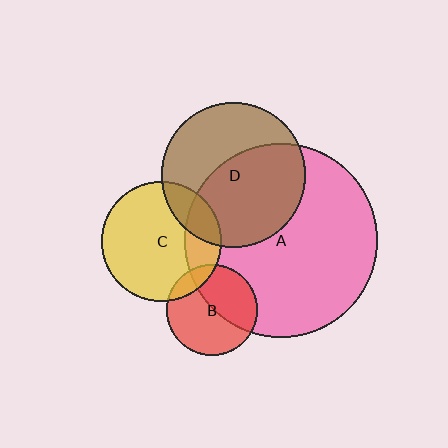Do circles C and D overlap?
Yes.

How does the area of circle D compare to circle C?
Approximately 1.5 times.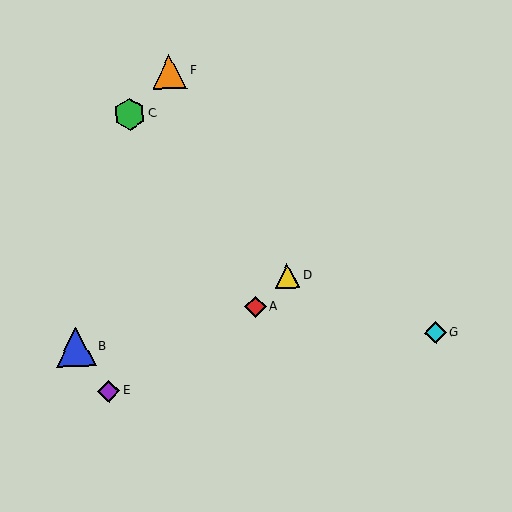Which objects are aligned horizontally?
Objects B, G are aligned horizontally.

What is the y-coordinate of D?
Object D is at y≈276.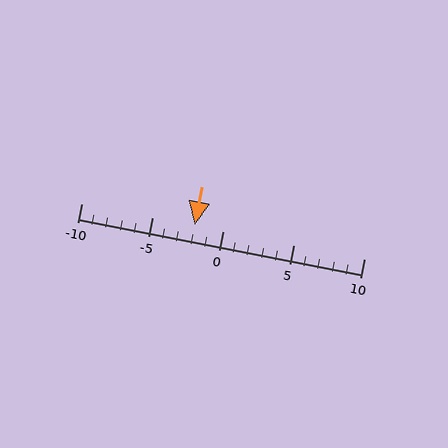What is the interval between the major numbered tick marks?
The major tick marks are spaced 5 units apart.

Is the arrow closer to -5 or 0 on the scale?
The arrow is closer to 0.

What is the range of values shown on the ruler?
The ruler shows values from -10 to 10.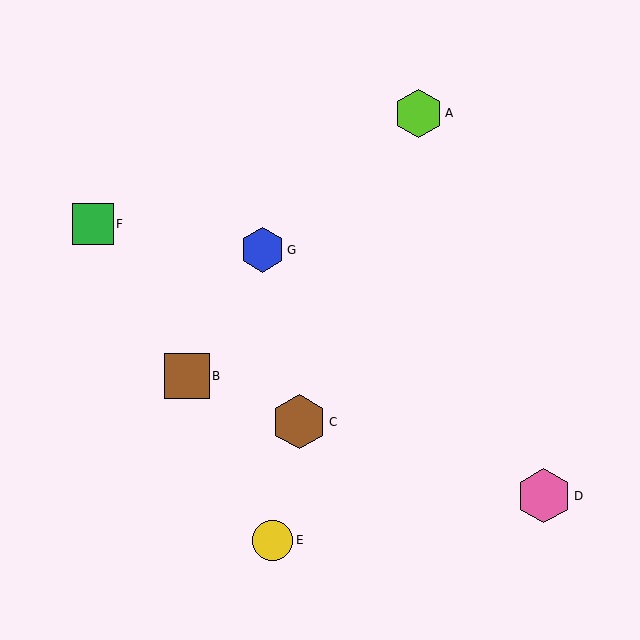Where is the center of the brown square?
The center of the brown square is at (187, 376).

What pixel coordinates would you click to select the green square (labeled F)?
Click at (93, 224) to select the green square F.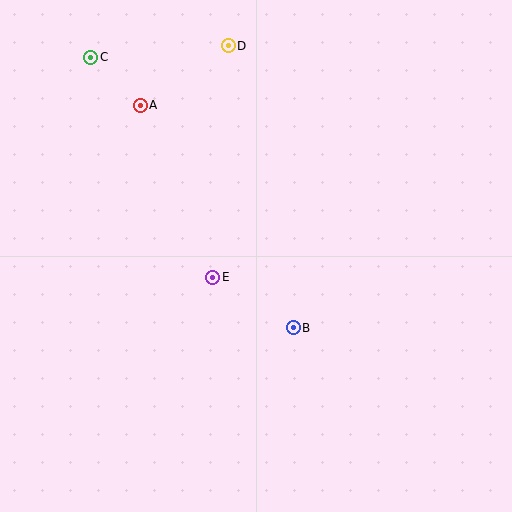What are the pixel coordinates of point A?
Point A is at (140, 105).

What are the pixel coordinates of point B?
Point B is at (293, 328).